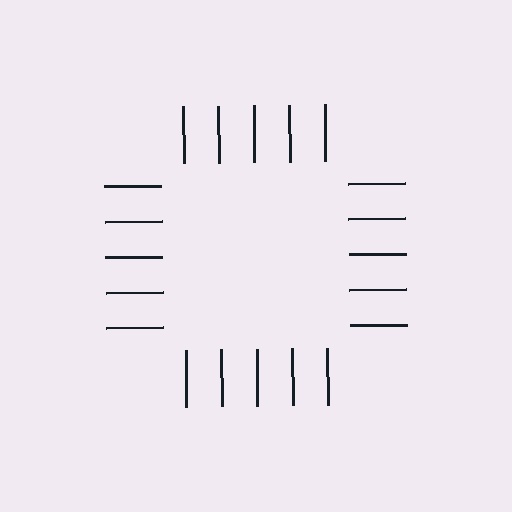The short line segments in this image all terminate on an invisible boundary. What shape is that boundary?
An illusory square — the line segments terminate on its edges but no continuous stroke is drawn.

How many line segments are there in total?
20 — 5 along each of the 4 edges.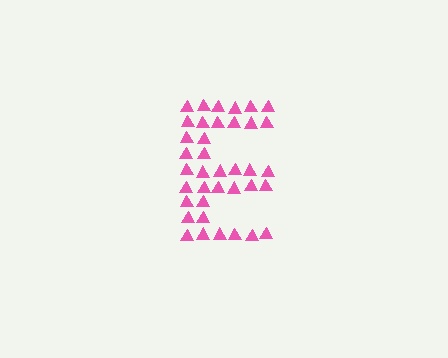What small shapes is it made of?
It is made of small triangles.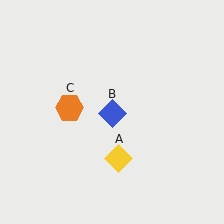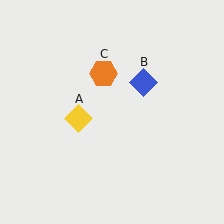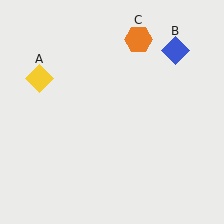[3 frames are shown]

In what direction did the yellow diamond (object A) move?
The yellow diamond (object A) moved up and to the left.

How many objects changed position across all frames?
3 objects changed position: yellow diamond (object A), blue diamond (object B), orange hexagon (object C).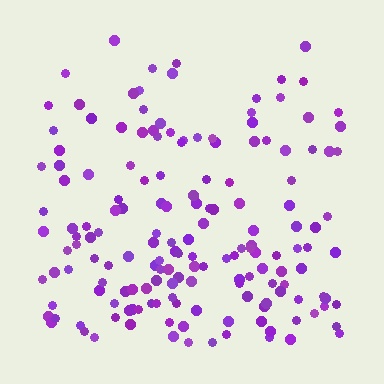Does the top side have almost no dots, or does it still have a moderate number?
Still a moderate number, just noticeably fewer than the bottom.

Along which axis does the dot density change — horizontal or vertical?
Vertical.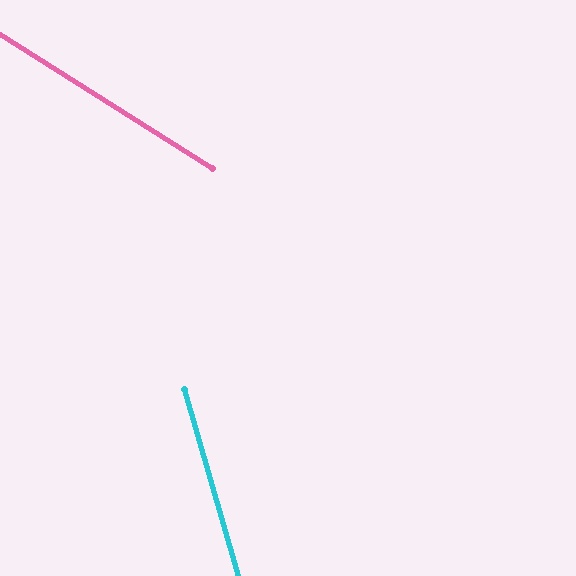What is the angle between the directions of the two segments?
Approximately 42 degrees.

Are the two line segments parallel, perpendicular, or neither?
Neither parallel nor perpendicular — they differ by about 42°.